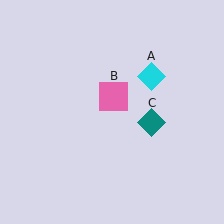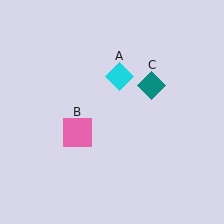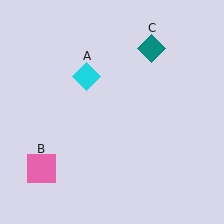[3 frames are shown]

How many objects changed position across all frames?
3 objects changed position: cyan diamond (object A), pink square (object B), teal diamond (object C).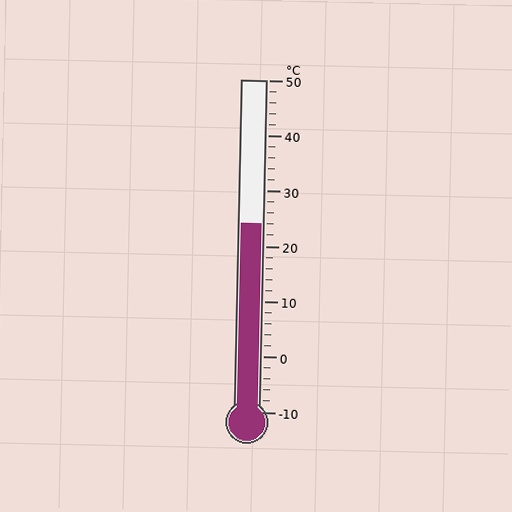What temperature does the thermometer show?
The thermometer shows approximately 24°C.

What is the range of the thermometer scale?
The thermometer scale ranges from -10°C to 50°C.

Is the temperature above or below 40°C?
The temperature is below 40°C.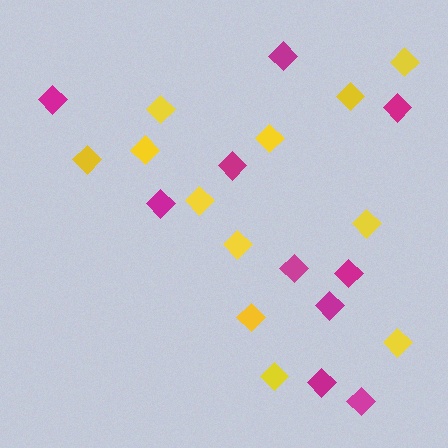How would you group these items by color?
There are 2 groups: one group of yellow diamonds (12) and one group of magenta diamonds (10).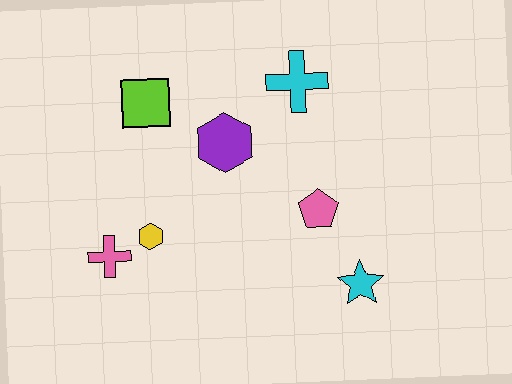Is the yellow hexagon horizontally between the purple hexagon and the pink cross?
Yes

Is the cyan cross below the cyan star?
No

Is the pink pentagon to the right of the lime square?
Yes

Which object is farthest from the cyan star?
The lime square is farthest from the cyan star.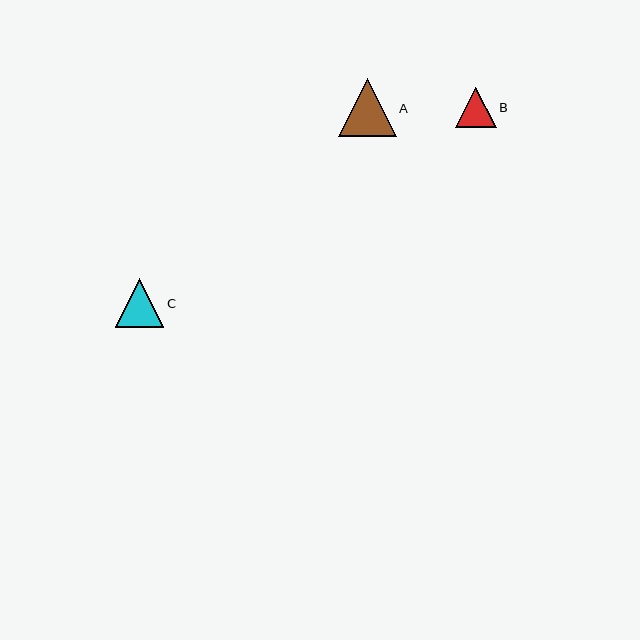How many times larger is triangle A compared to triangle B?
Triangle A is approximately 1.4 times the size of triangle B.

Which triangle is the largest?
Triangle A is the largest with a size of approximately 58 pixels.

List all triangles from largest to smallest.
From largest to smallest: A, C, B.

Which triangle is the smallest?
Triangle B is the smallest with a size of approximately 40 pixels.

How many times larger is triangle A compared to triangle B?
Triangle A is approximately 1.4 times the size of triangle B.